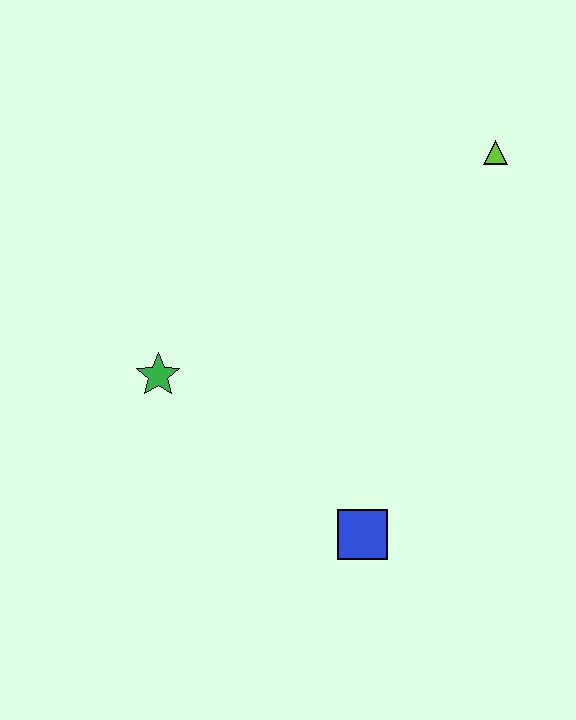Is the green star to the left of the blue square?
Yes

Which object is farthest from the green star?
The lime triangle is farthest from the green star.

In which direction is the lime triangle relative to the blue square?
The lime triangle is above the blue square.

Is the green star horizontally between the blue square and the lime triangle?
No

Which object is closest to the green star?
The blue square is closest to the green star.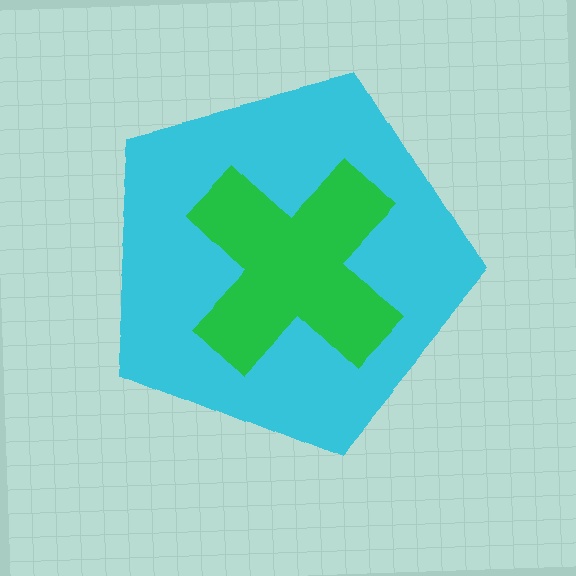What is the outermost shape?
The cyan pentagon.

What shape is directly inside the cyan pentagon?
The green cross.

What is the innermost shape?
The green cross.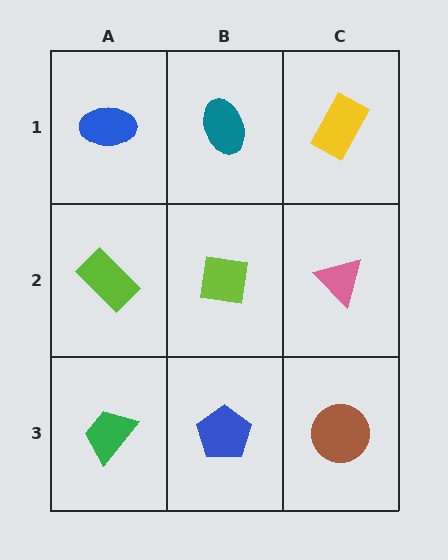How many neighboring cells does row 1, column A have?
2.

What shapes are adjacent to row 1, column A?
A lime rectangle (row 2, column A), a teal ellipse (row 1, column B).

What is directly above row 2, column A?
A blue ellipse.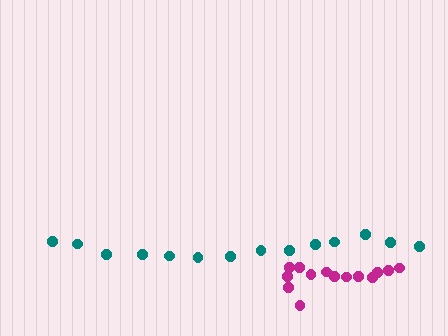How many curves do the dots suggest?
There are 2 distinct paths.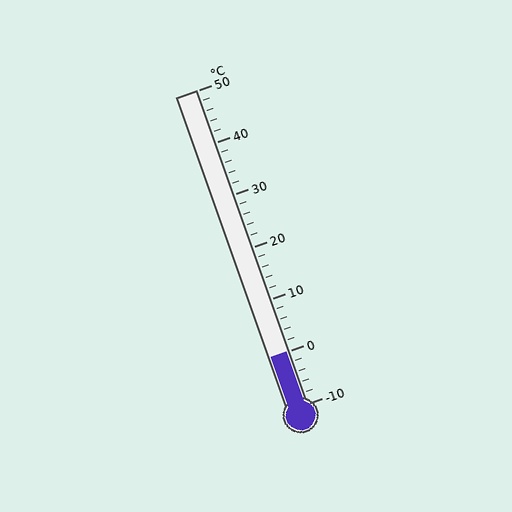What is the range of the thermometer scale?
The thermometer scale ranges from -10°C to 50°C.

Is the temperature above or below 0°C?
The temperature is at 0°C.